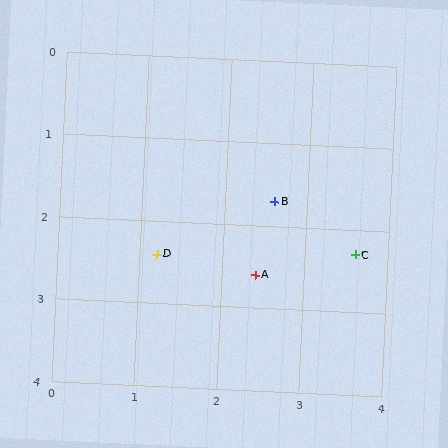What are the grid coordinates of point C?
Point C is at approximately (3.6, 2.3).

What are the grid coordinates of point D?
Point D is at approximately (1.2, 2.4).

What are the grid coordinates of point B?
Point B is at approximately (2.6, 1.7).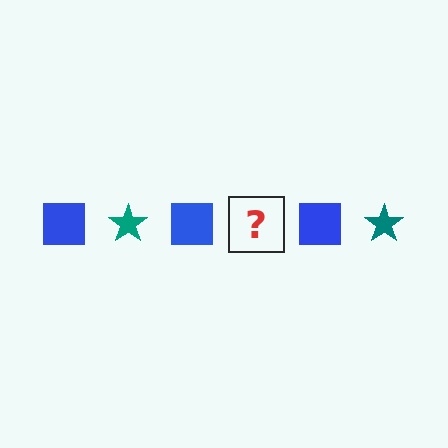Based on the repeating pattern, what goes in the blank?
The blank should be a teal star.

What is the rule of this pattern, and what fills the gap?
The rule is that the pattern alternates between blue square and teal star. The gap should be filled with a teal star.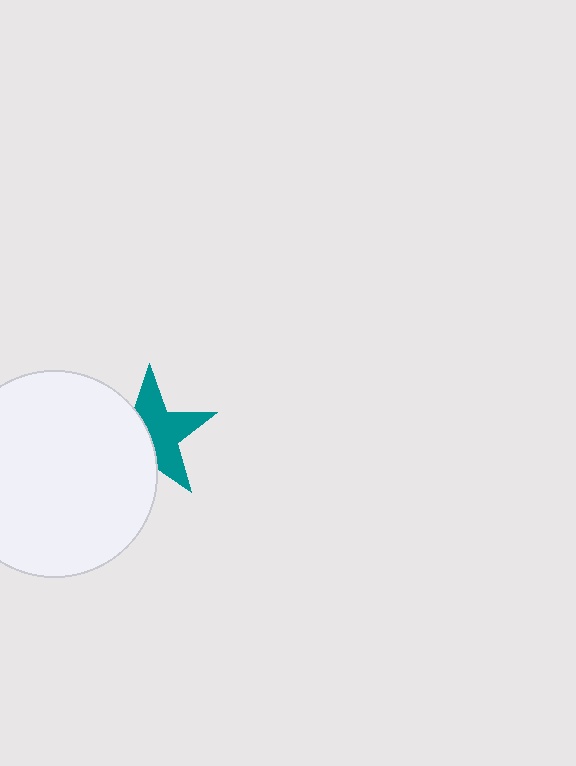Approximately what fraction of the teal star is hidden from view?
Roughly 44% of the teal star is hidden behind the white circle.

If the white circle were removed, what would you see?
You would see the complete teal star.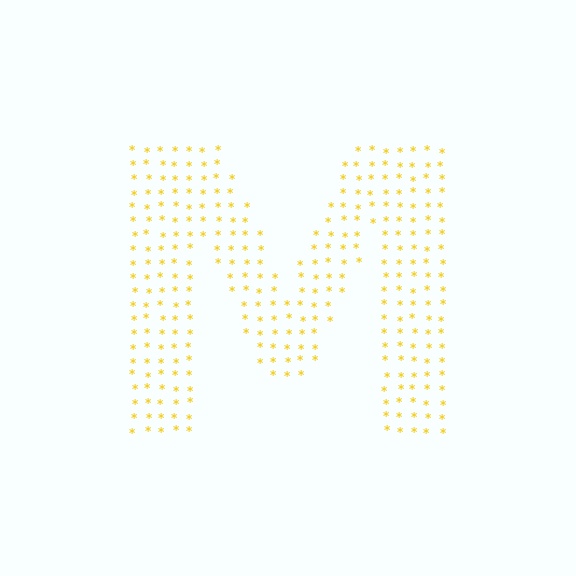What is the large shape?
The large shape is the letter M.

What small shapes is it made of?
It is made of small asterisks.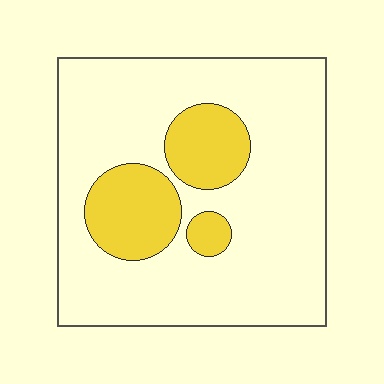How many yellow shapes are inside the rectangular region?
3.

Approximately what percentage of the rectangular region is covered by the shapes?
Approximately 20%.